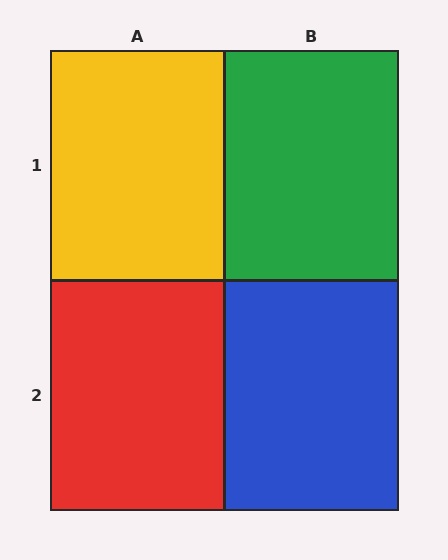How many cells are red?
1 cell is red.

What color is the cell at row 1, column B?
Green.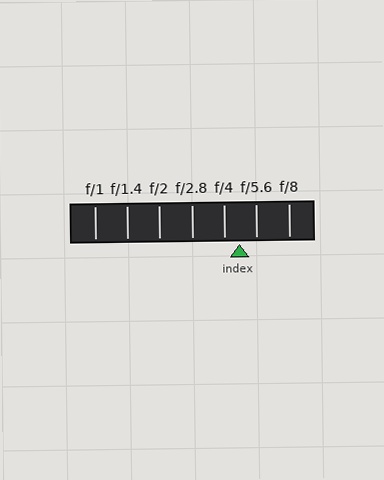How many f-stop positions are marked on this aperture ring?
There are 7 f-stop positions marked.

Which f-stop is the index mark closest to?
The index mark is closest to f/4.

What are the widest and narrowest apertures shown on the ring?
The widest aperture shown is f/1 and the narrowest is f/8.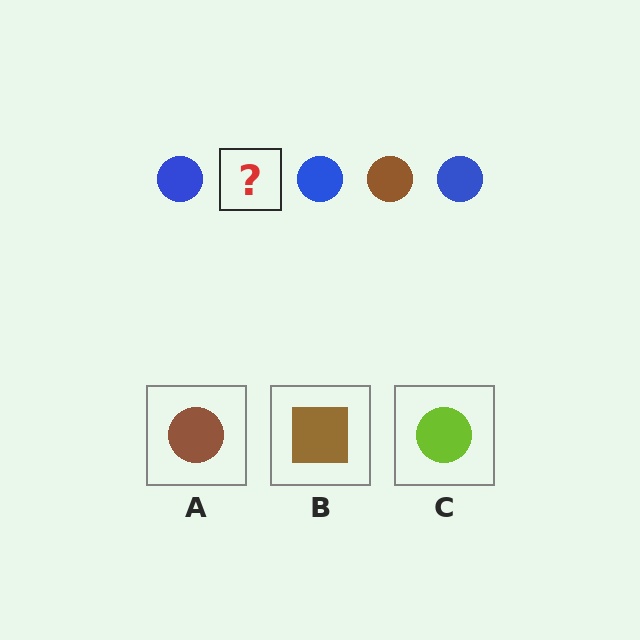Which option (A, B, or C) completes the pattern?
A.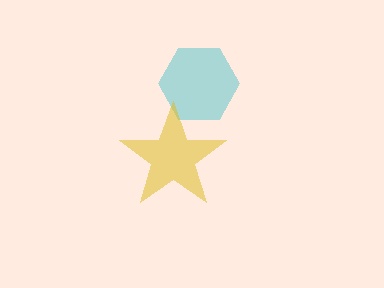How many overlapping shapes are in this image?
There are 2 overlapping shapes in the image.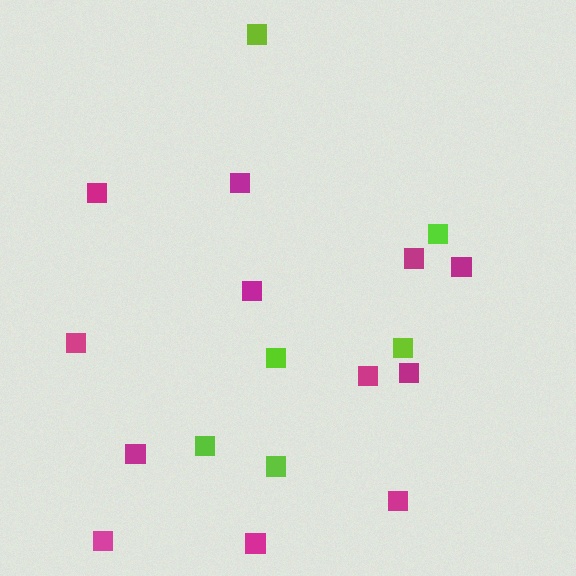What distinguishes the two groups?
There are 2 groups: one group of lime squares (6) and one group of magenta squares (12).